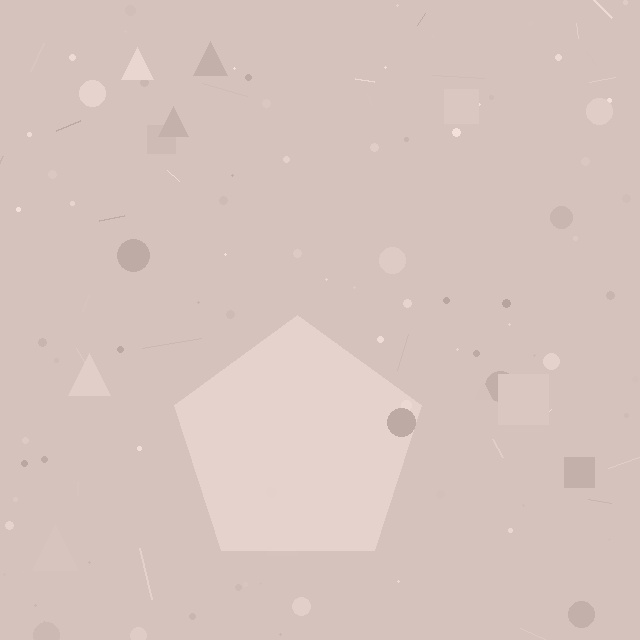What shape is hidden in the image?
A pentagon is hidden in the image.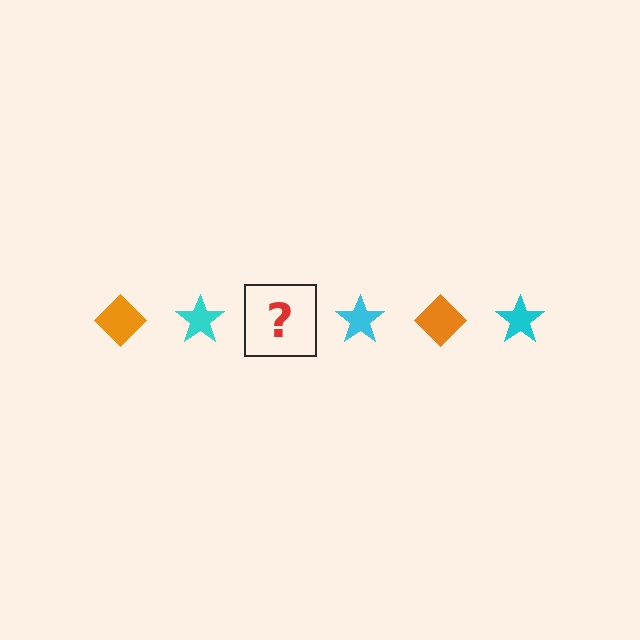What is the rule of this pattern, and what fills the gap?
The rule is that the pattern alternates between orange diamond and cyan star. The gap should be filled with an orange diamond.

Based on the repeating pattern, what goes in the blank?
The blank should be an orange diamond.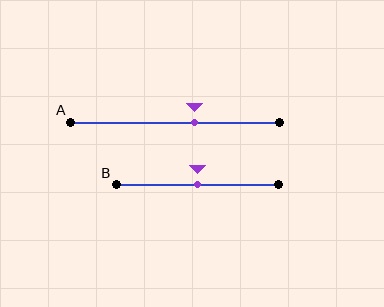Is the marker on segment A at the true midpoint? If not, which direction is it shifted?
No, the marker on segment A is shifted to the right by about 9% of the segment length.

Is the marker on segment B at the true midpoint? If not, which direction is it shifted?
Yes, the marker on segment B is at the true midpoint.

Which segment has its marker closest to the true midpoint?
Segment B has its marker closest to the true midpoint.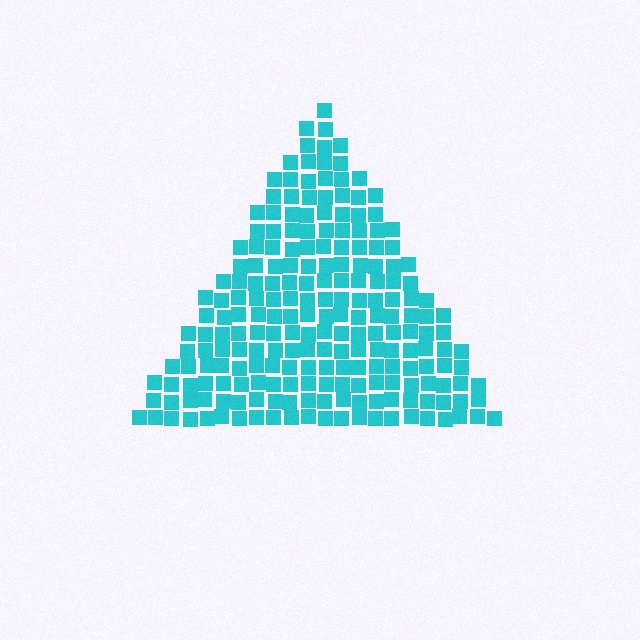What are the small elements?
The small elements are squares.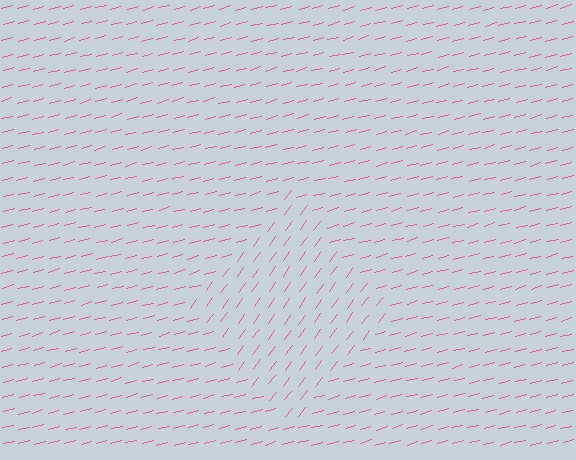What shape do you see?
I see a diamond.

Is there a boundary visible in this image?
Yes, there is a texture boundary formed by a change in line orientation.